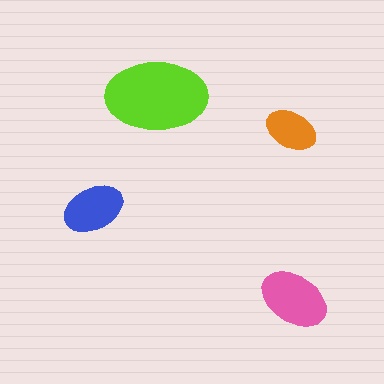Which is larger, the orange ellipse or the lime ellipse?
The lime one.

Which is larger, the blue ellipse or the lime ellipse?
The lime one.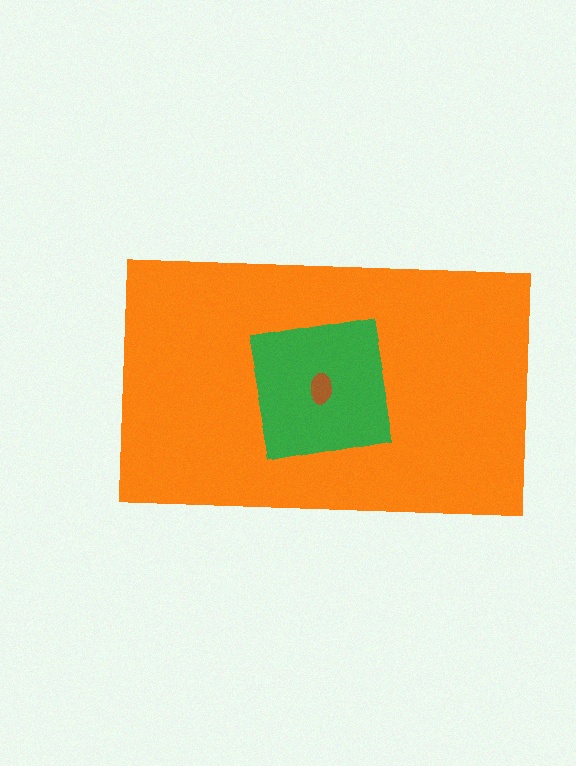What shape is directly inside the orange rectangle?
The green square.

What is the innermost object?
The brown ellipse.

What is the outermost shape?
The orange rectangle.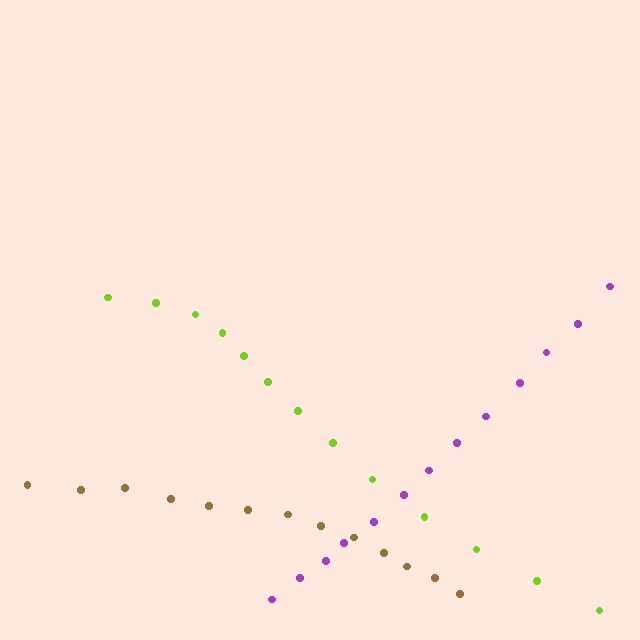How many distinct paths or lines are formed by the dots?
There are 3 distinct paths.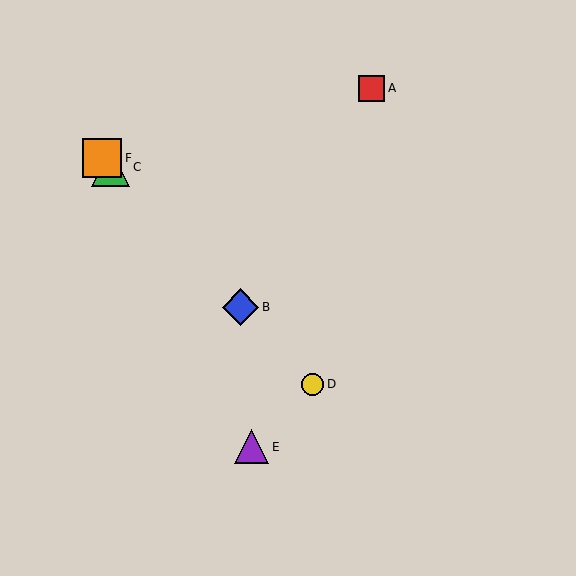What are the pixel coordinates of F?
Object F is at (102, 158).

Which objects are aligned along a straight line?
Objects B, C, D, F are aligned along a straight line.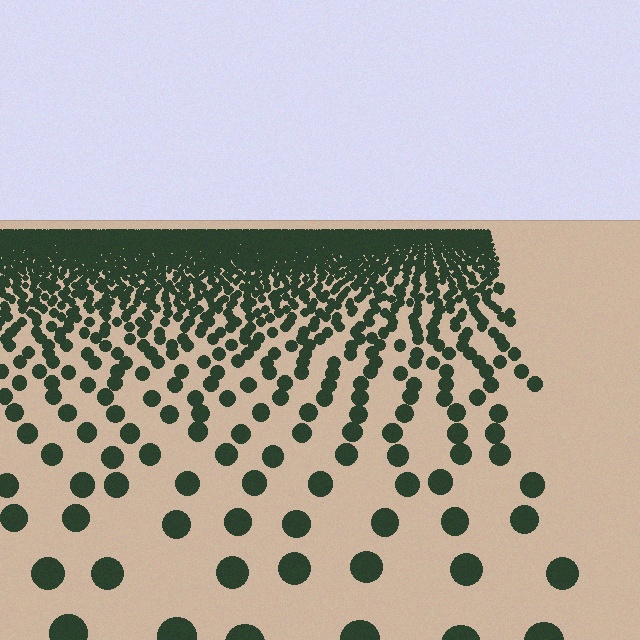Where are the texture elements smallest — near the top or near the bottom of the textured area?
Near the top.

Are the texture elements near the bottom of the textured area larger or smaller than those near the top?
Larger. Near the bottom, elements are closer to the viewer and appear at a bigger on-screen size.